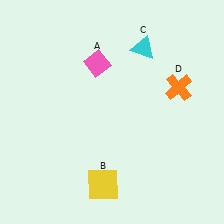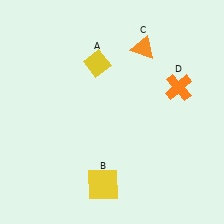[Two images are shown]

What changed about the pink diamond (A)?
In Image 1, A is pink. In Image 2, it changed to yellow.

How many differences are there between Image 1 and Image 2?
There are 2 differences between the two images.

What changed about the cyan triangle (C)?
In Image 1, C is cyan. In Image 2, it changed to orange.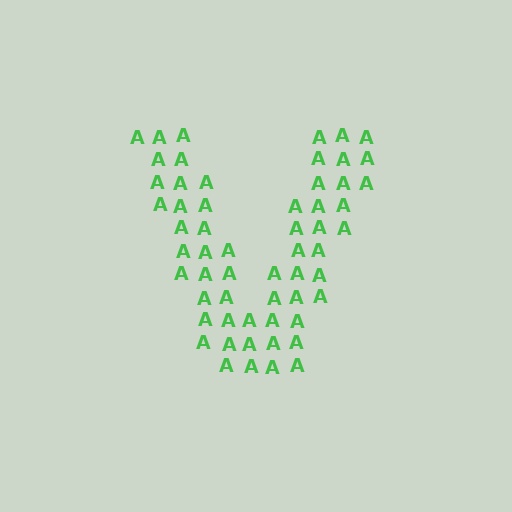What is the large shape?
The large shape is the letter V.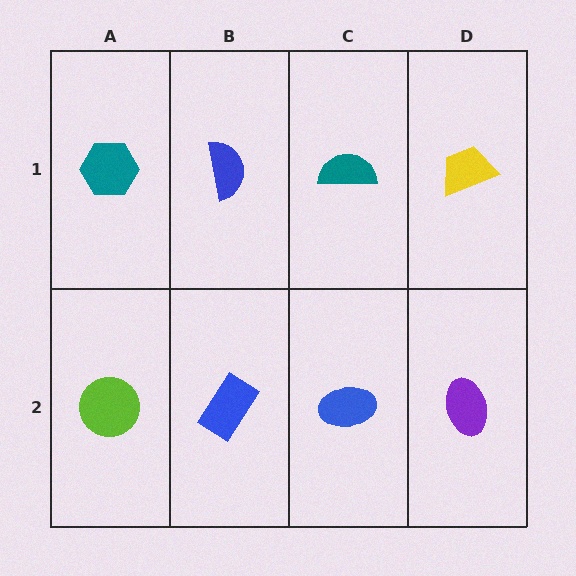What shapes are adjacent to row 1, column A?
A lime circle (row 2, column A), a blue semicircle (row 1, column B).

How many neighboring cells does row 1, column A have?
2.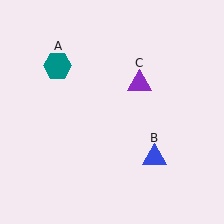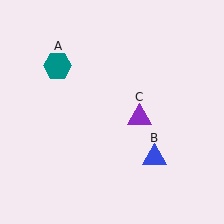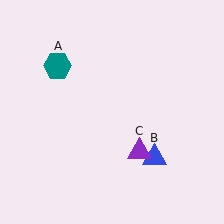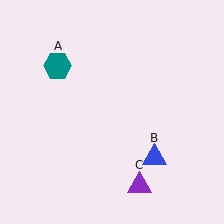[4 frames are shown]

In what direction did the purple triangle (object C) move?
The purple triangle (object C) moved down.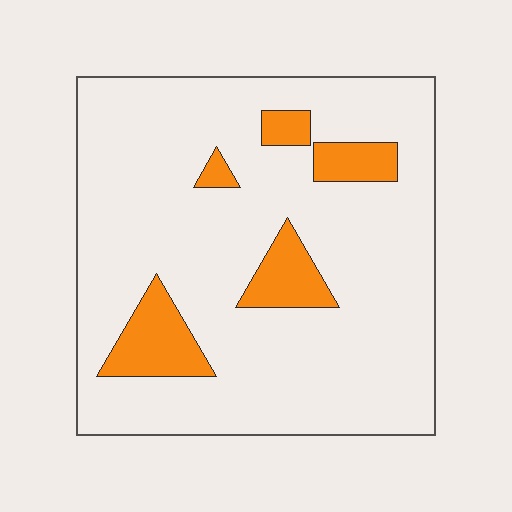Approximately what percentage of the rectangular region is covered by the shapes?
Approximately 15%.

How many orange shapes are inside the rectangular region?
5.